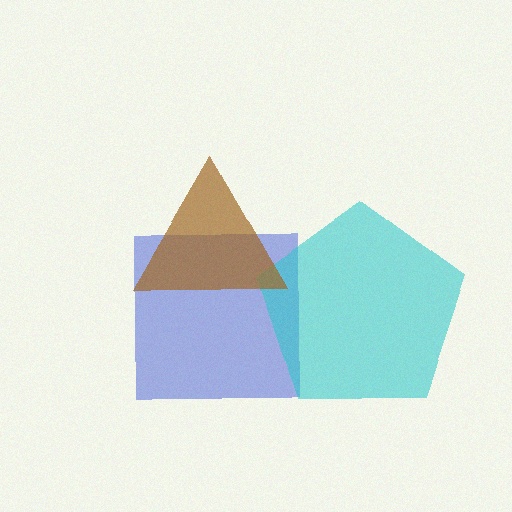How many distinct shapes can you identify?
There are 3 distinct shapes: a blue square, a cyan pentagon, a brown triangle.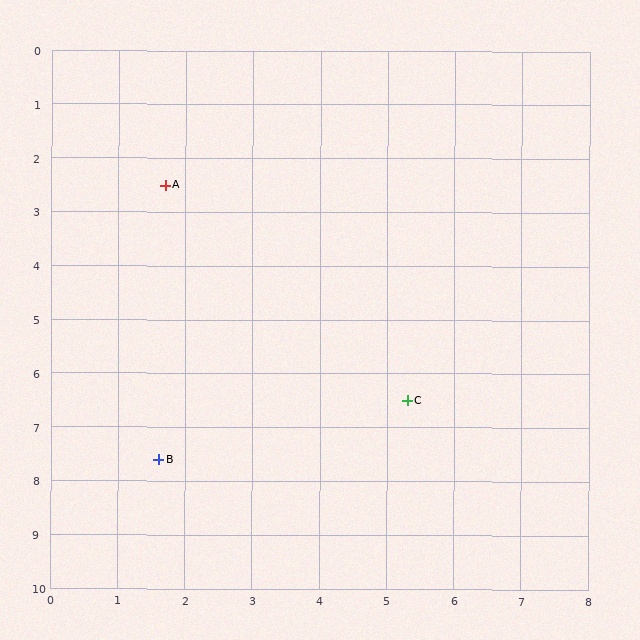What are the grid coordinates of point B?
Point B is at approximately (1.6, 7.6).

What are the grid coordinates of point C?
Point C is at approximately (5.3, 6.5).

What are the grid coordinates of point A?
Point A is at approximately (1.7, 2.5).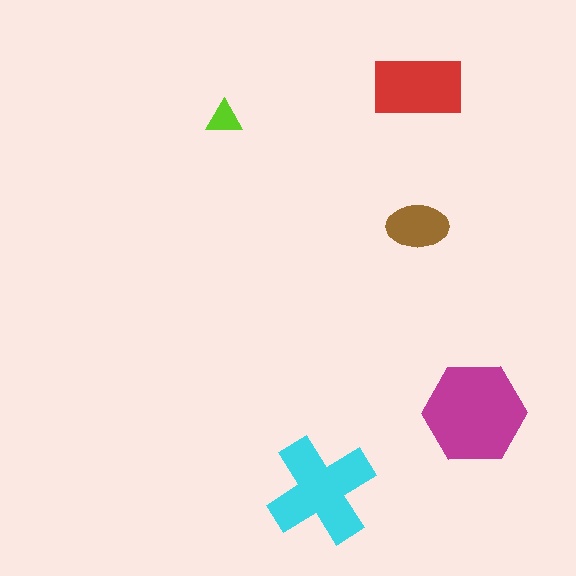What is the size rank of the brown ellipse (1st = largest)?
4th.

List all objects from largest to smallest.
The magenta hexagon, the cyan cross, the red rectangle, the brown ellipse, the lime triangle.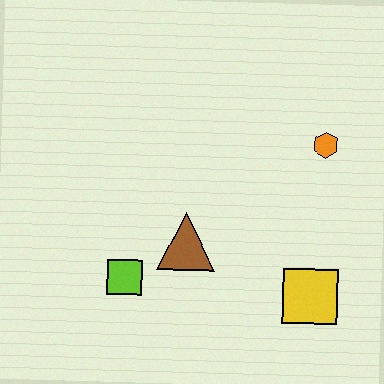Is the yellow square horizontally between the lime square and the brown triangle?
No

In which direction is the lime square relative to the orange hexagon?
The lime square is to the left of the orange hexagon.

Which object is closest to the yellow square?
The brown triangle is closest to the yellow square.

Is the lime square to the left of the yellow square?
Yes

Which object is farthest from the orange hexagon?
The lime square is farthest from the orange hexagon.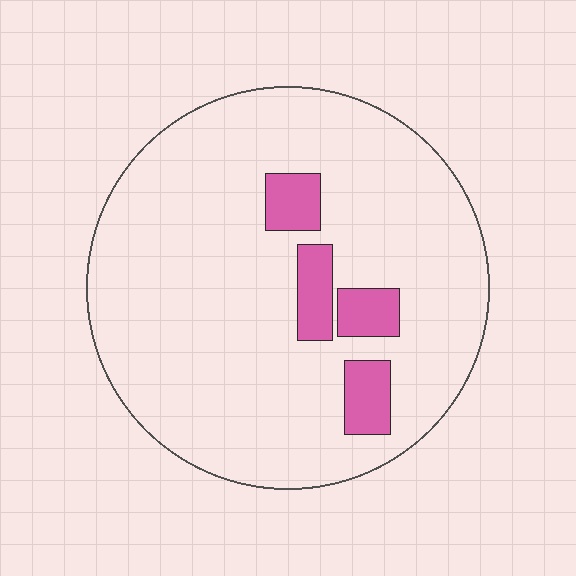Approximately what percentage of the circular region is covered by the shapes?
Approximately 10%.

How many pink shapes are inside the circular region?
4.